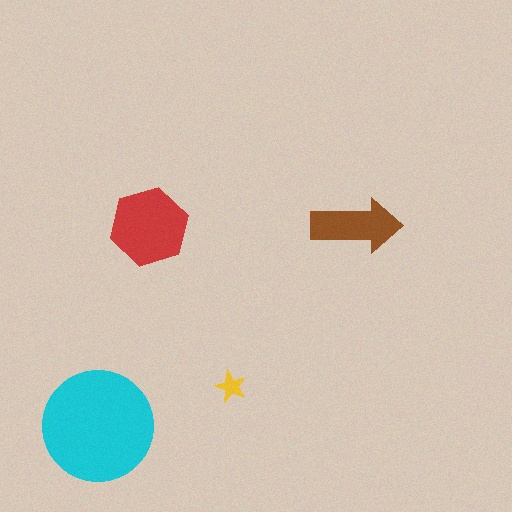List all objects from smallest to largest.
The yellow star, the brown arrow, the red hexagon, the cyan circle.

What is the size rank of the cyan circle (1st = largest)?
1st.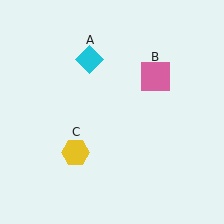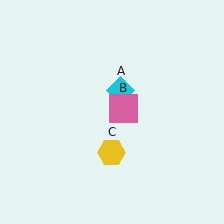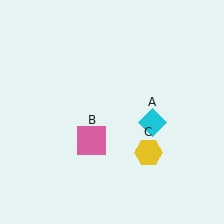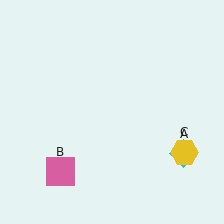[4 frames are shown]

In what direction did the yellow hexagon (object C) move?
The yellow hexagon (object C) moved right.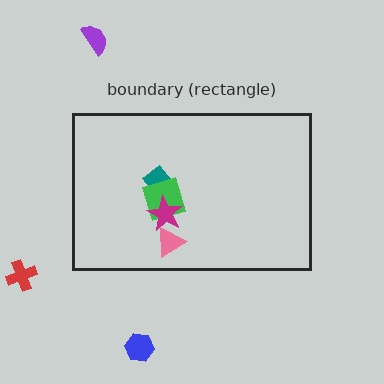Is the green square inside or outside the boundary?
Inside.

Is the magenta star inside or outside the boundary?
Inside.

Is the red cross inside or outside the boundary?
Outside.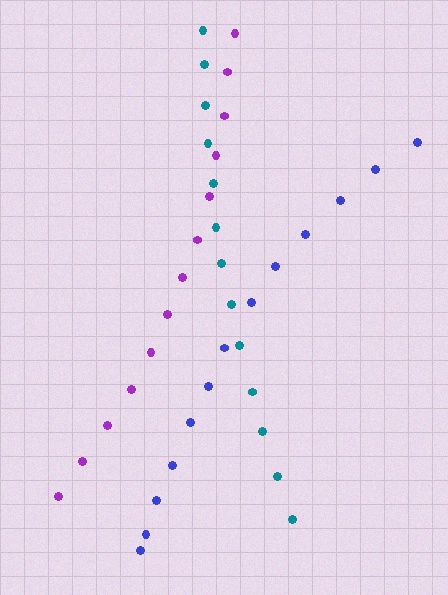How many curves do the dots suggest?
There are 3 distinct paths.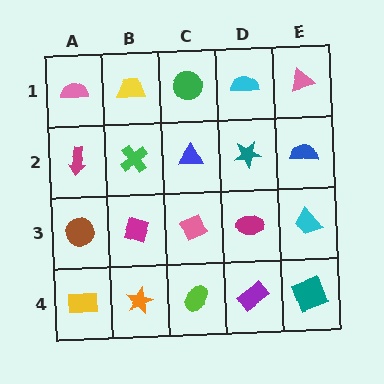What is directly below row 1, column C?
A blue triangle.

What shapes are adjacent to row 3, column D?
A teal star (row 2, column D), a purple rectangle (row 4, column D), a pink diamond (row 3, column C), a cyan trapezoid (row 3, column E).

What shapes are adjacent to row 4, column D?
A magenta ellipse (row 3, column D), a lime ellipse (row 4, column C), a teal square (row 4, column E).